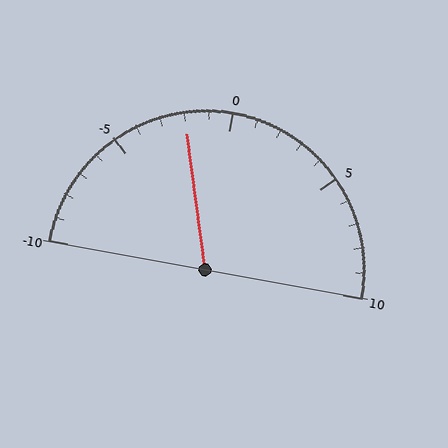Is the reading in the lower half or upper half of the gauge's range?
The reading is in the lower half of the range (-10 to 10).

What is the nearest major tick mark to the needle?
The nearest major tick mark is 0.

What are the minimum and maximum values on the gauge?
The gauge ranges from -10 to 10.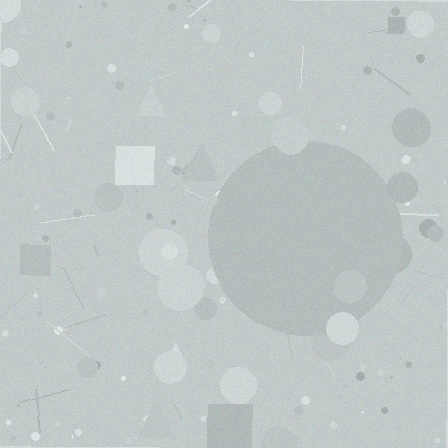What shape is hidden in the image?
A circle is hidden in the image.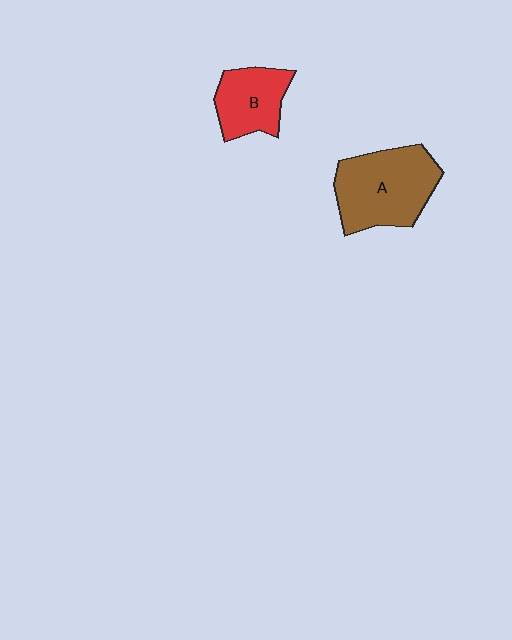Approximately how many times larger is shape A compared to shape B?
Approximately 1.6 times.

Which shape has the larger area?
Shape A (brown).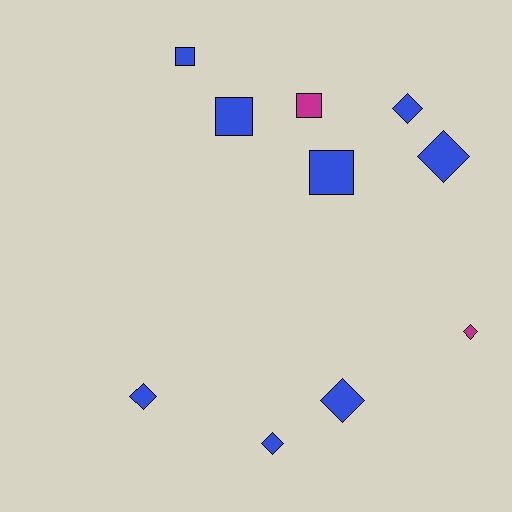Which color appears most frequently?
Blue, with 8 objects.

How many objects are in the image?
There are 10 objects.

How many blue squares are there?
There are 3 blue squares.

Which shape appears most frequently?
Diamond, with 6 objects.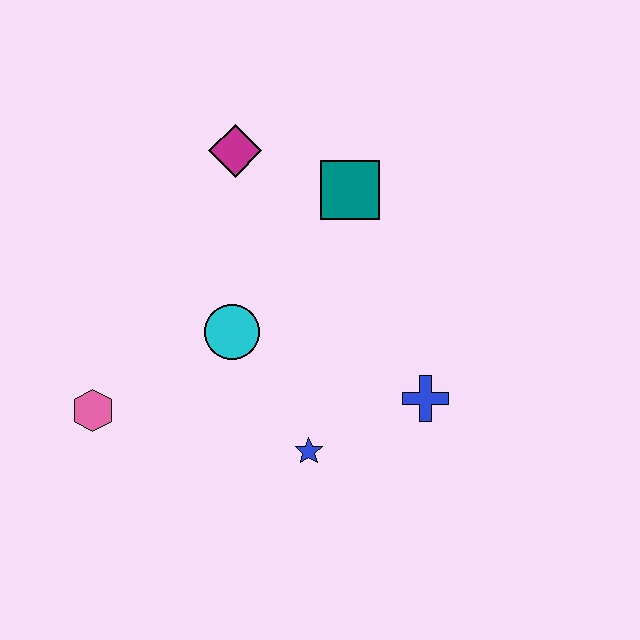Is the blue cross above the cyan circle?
No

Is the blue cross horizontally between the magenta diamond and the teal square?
No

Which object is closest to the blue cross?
The blue star is closest to the blue cross.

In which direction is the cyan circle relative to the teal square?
The cyan circle is below the teal square.